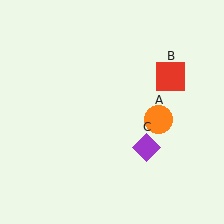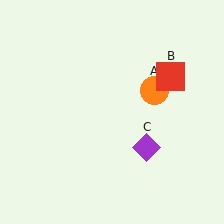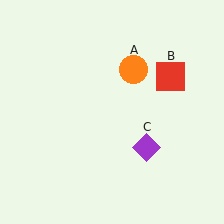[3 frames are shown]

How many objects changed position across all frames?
1 object changed position: orange circle (object A).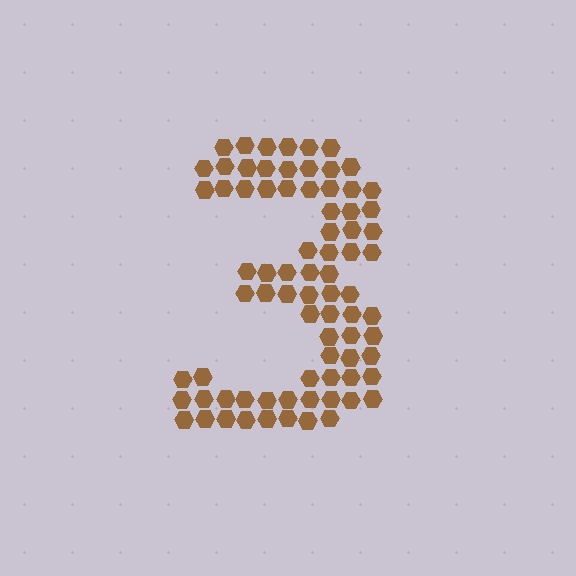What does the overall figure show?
The overall figure shows the digit 3.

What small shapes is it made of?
It is made of small hexagons.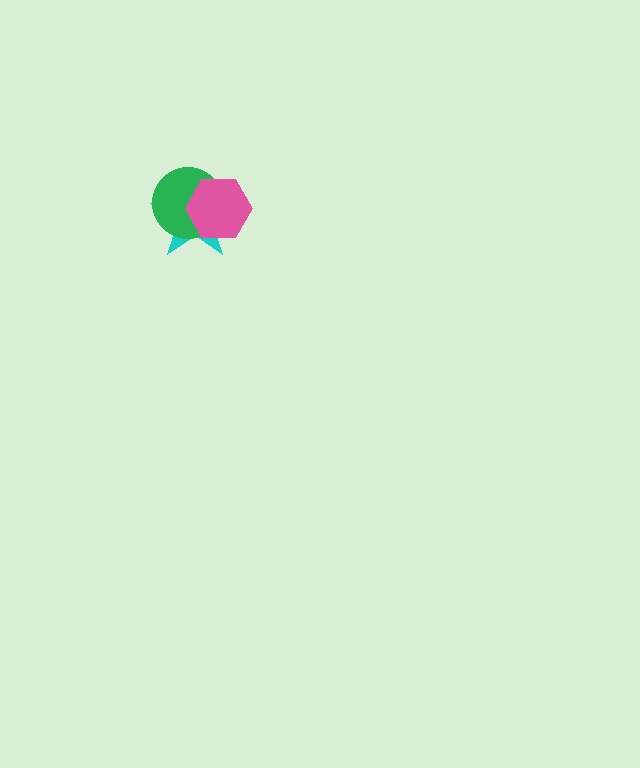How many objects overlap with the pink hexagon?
2 objects overlap with the pink hexagon.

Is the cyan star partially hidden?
Yes, it is partially covered by another shape.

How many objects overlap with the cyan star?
2 objects overlap with the cyan star.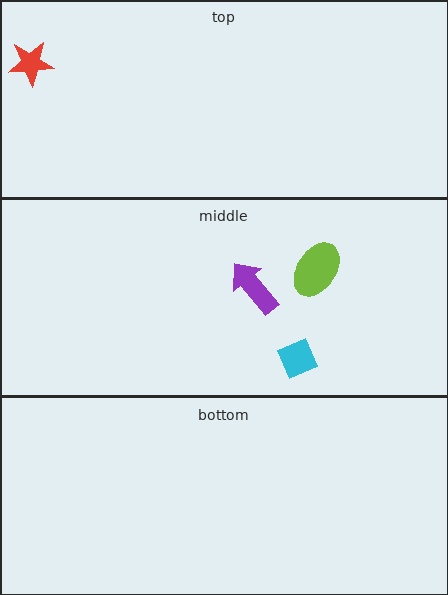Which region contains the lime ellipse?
The middle region.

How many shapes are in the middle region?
3.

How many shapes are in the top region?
1.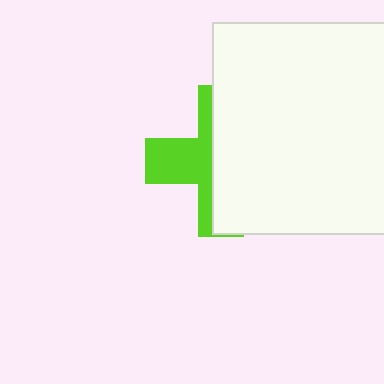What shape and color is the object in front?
The object in front is a white rectangle.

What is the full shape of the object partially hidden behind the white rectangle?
The partially hidden object is a lime cross.